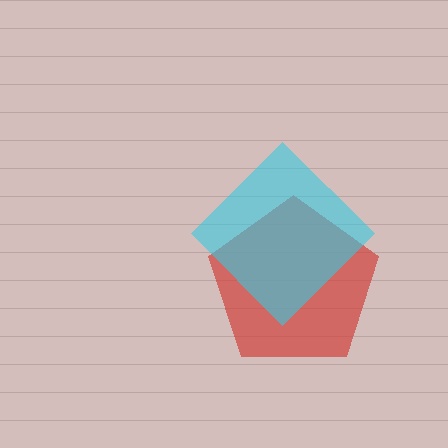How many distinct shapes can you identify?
There are 2 distinct shapes: a red pentagon, a cyan diamond.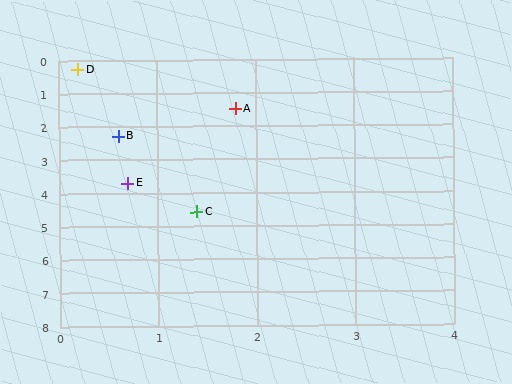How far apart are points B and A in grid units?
Points B and A are about 1.4 grid units apart.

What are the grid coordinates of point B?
Point B is at approximately (0.6, 2.3).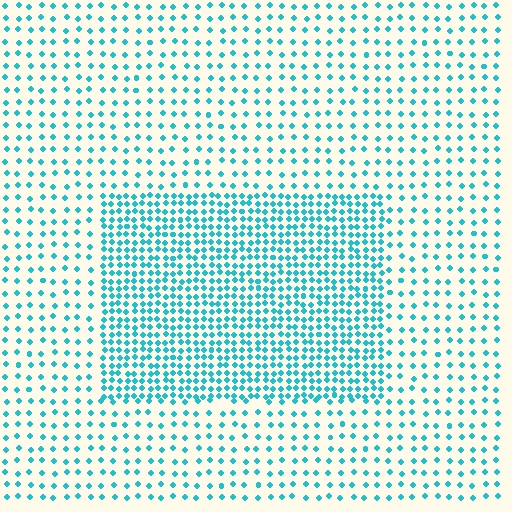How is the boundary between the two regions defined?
The boundary is defined by a change in element density (approximately 2.4x ratio). All elements are the same color, size, and shape.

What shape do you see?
I see a rectangle.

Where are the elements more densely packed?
The elements are more densely packed inside the rectangle boundary.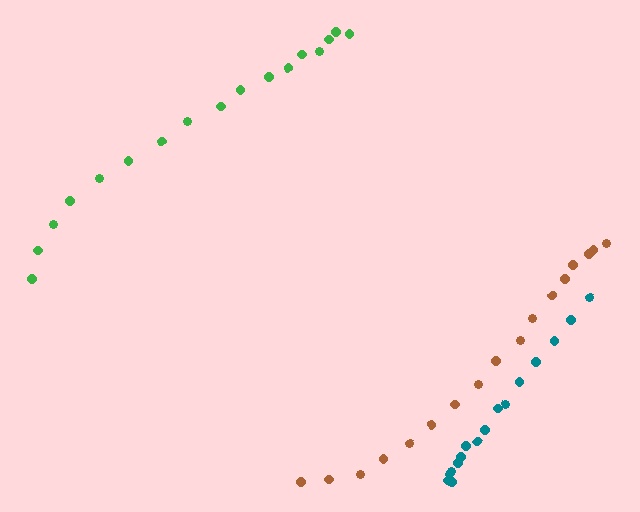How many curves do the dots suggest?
There are 3 distinct paths.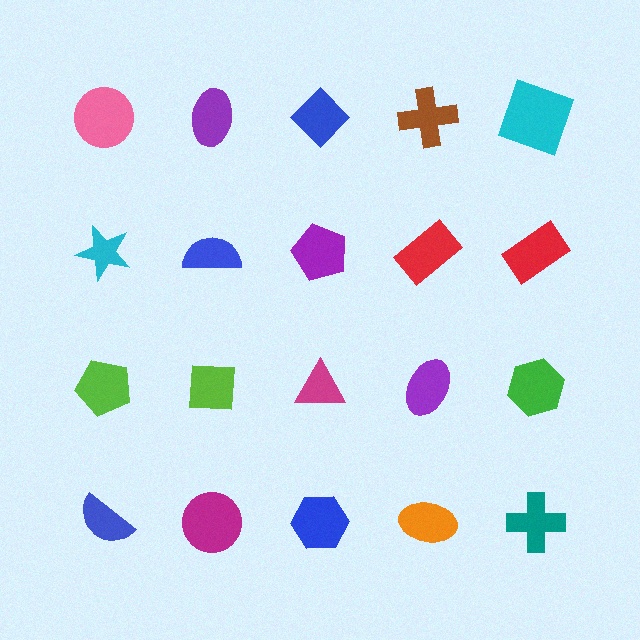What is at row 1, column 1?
A pink circle.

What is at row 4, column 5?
A teal cross.